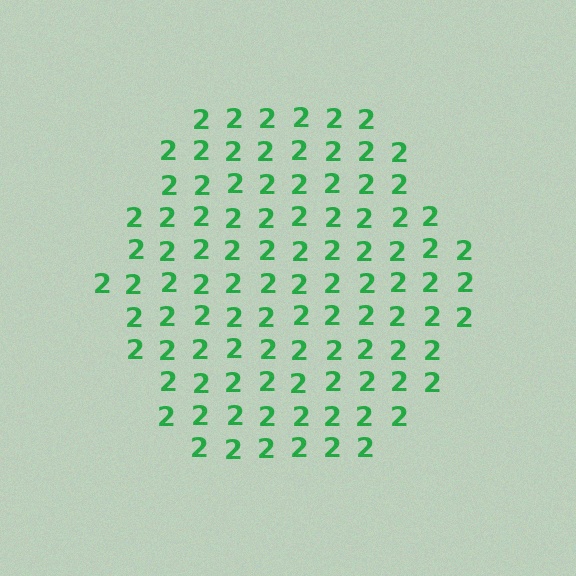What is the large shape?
The large shape is a hexagon.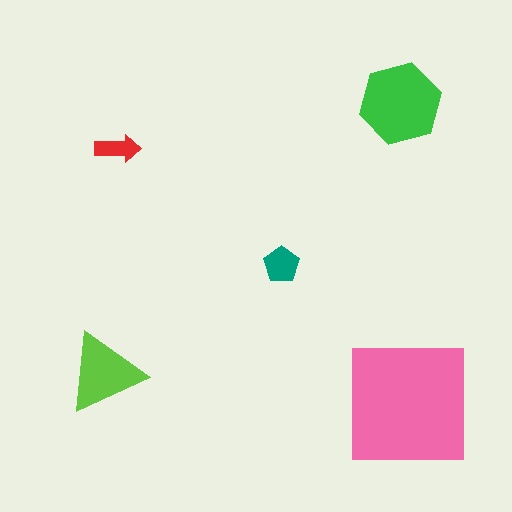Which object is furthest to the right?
The pink square is rightmost.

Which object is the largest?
The pink square.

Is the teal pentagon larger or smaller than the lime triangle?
Smaller.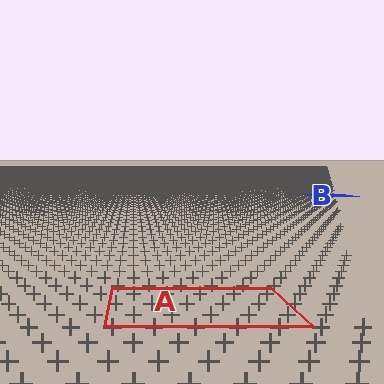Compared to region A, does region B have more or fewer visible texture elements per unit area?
Region B has more texture elements per unit area — they are packed more densely because it is farther away.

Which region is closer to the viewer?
Region A is closer. The texture elements there are larger and more spread out.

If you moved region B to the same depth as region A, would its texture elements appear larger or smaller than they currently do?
They would appear larger. At a closer depth, the same texture elements are projected at a bigger on-screen size.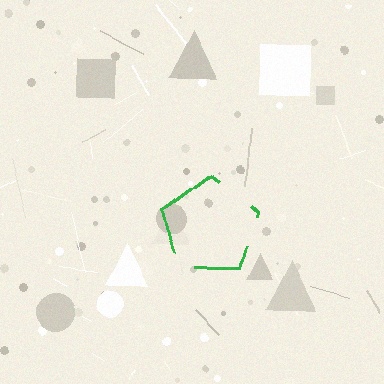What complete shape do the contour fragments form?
The contour fragments form a pentagon.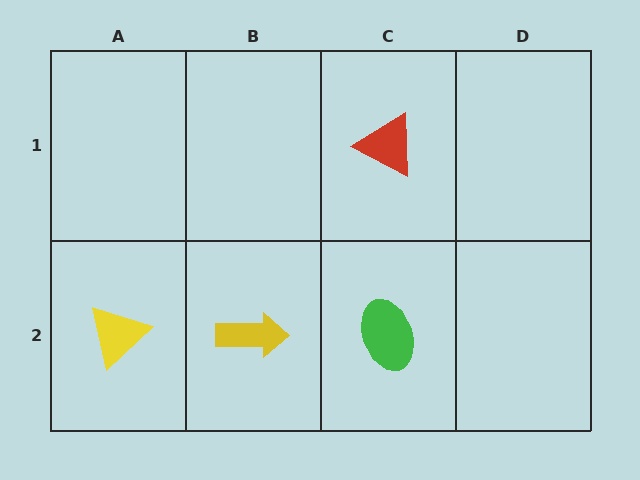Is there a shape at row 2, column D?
No, that cell is empty.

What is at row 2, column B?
A yellow arrow.